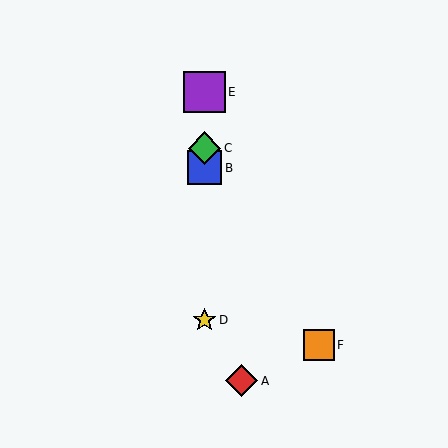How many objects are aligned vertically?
4 objects (B, C, D, E) are aligned vertically.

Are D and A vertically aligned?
No, D is at x≈205 and A is at x≈242.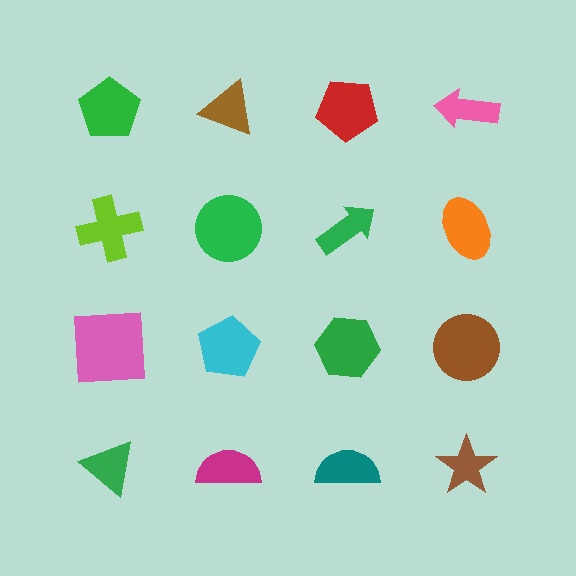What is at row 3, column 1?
A pink square.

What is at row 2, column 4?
An orange ellipse.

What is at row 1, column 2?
A brown triangle.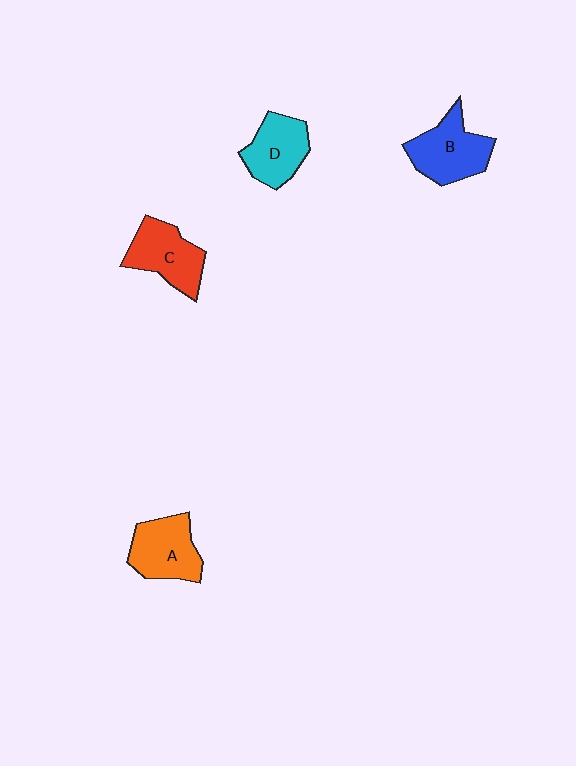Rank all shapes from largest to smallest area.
From largest to smallest: B (blue), A (orange), C (red), D (cyan).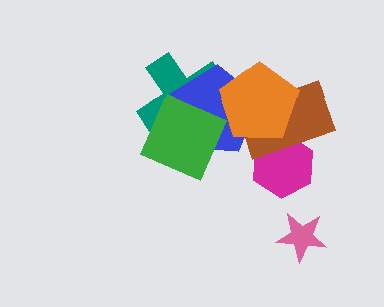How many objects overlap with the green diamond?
2 objects overlap with the green diamond.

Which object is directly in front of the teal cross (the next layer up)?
The blue pentagon is directly in front of the teal cross.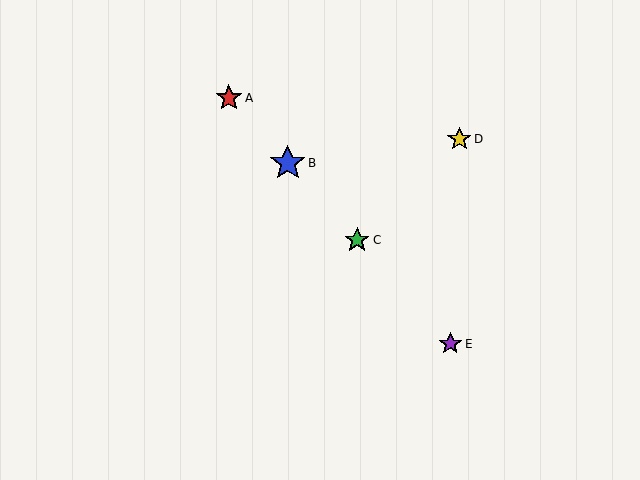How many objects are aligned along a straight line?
4 objects (A, B, C, E) are aligned along a straight line.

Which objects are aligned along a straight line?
Objects A, B, C, E are aligned along a straight line.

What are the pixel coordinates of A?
Object A is at (229, 98).